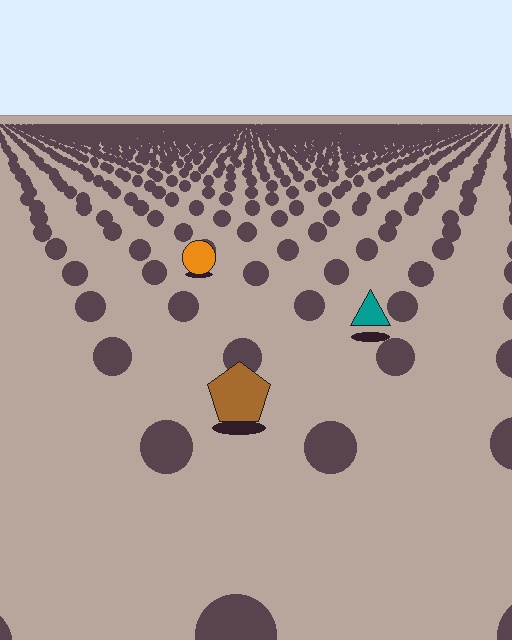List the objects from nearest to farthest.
From nearest to farthest: the brown pentagon, the teal triangle, the orange circle.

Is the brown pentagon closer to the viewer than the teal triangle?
Yes. The brown pentagon is closer — you can tell from the texture gradient: the ground texture is coarser near it.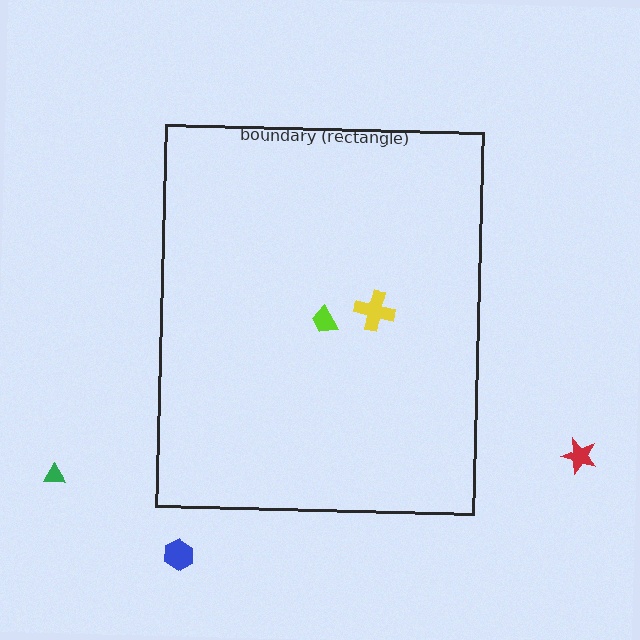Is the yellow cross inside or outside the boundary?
Inside.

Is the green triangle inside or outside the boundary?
Outside.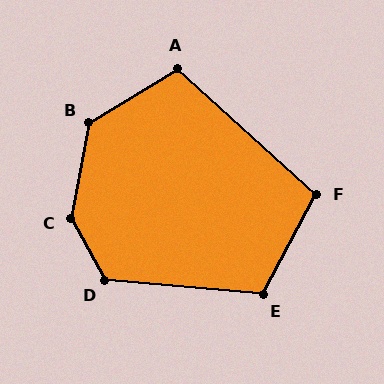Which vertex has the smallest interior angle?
F, at approximately 104 degrees.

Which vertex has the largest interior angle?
C, at approximately 140 degrees.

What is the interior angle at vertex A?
Approximately 106 degrees (obtuse).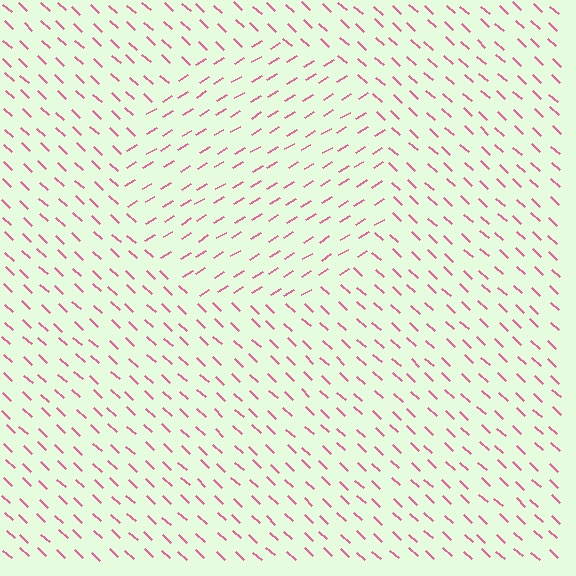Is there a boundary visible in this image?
Yes, there is a texture boundary formed by a change in line orientation.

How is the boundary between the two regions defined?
The boundary is defined purely by a change in line orientation (approximately 75 degrees difference). All lines are the same color and thickness.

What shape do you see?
I see a circle.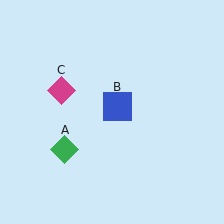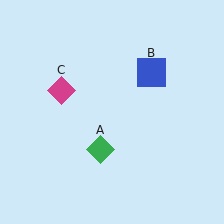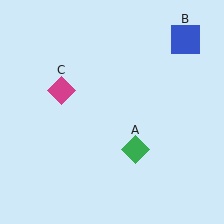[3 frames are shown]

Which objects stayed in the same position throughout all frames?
Magenta diamond (object C) remained stationary.